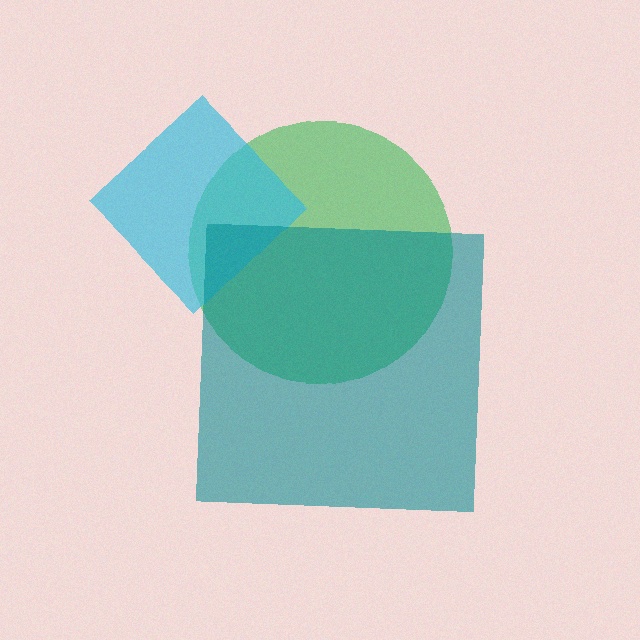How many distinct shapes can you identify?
There are 3 distinct shapes: a green circle, a cyan diamond, a teal square.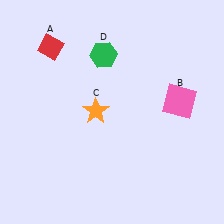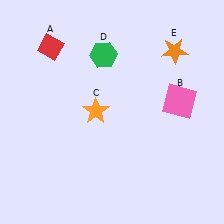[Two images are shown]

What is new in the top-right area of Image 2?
An orange star (E) was added in the top-right area of Image 2.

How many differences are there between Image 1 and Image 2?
There is 1 difference between the two images.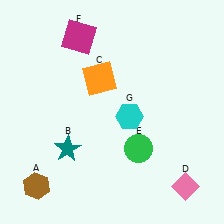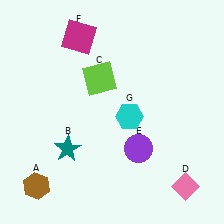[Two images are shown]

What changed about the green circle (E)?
In Image 1, E is green. In Image 2, it changed to purple.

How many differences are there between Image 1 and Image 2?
There are 2 differences between the two images.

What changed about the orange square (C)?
In Image 1, C is orange. In Image 2, it changed to lime.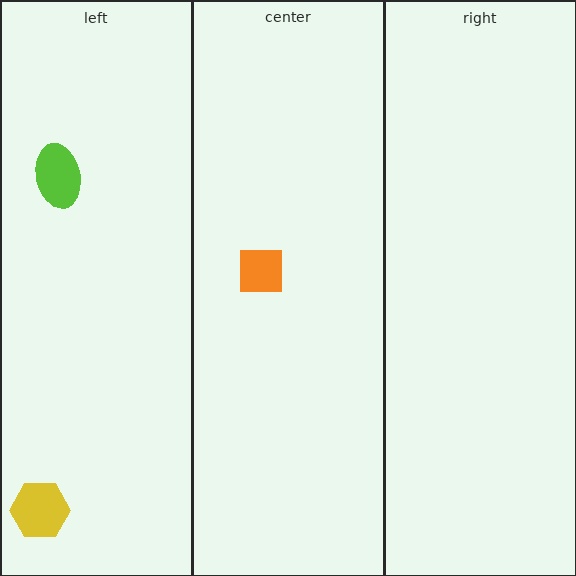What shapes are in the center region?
The orange square.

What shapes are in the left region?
The lime ellipse, the yellow hexagon.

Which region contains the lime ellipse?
The left region.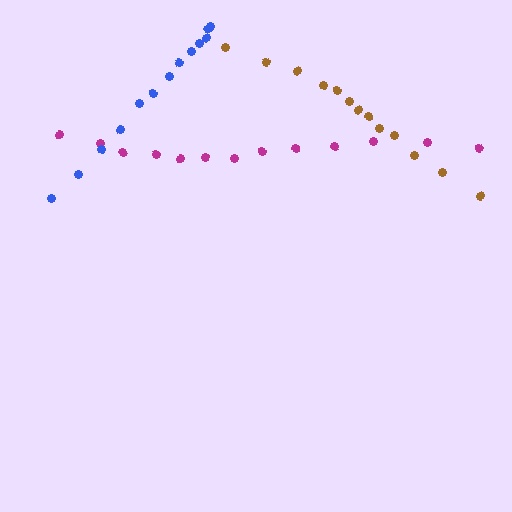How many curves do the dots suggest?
There are 3 distinct paths.